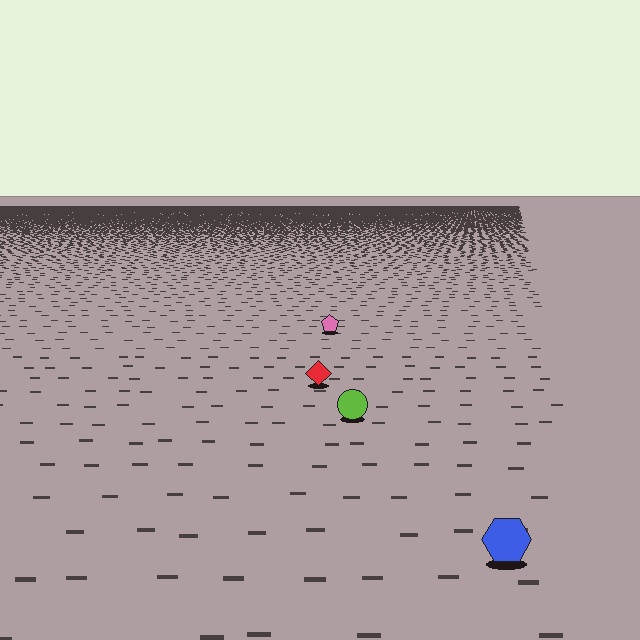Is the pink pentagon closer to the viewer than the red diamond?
No. The red diamond is closer — you can tell from the texture gradient: the ground texture is coarser near it.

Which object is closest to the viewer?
The blue hexagon is closest. The texture marks near it are larger and more spread out.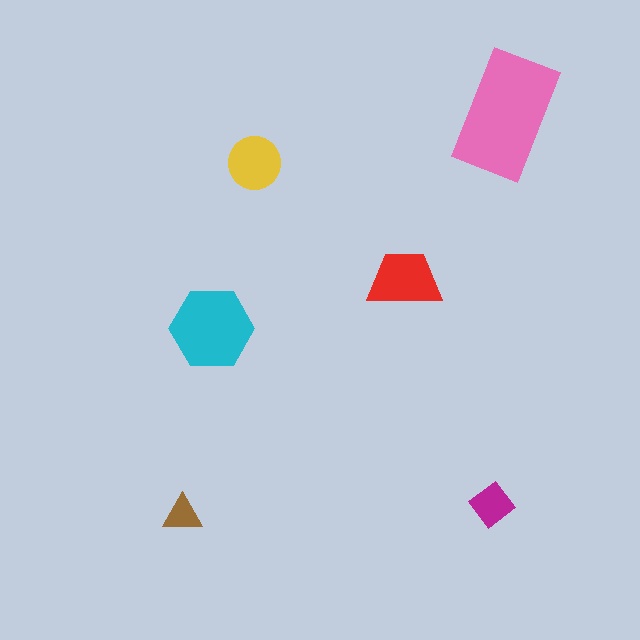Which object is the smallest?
The brown triangle.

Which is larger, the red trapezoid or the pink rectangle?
The pink rectangle.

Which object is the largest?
The pink rectangle.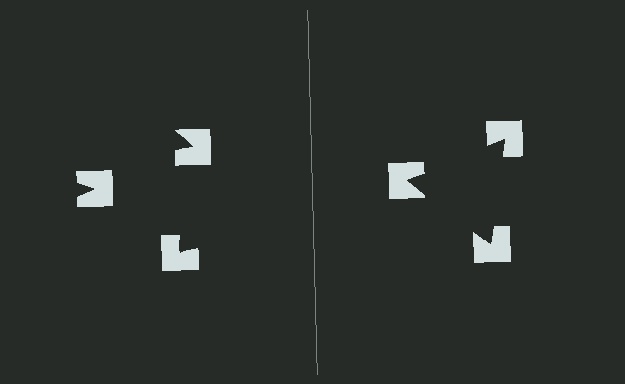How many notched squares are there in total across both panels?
6 — 3 on each side.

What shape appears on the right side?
An illusory triangle.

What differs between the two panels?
The notched squares are positioned identically on both sides; only the wedge orientations differ. On the right they align to a triangle; on the left they are misaligned.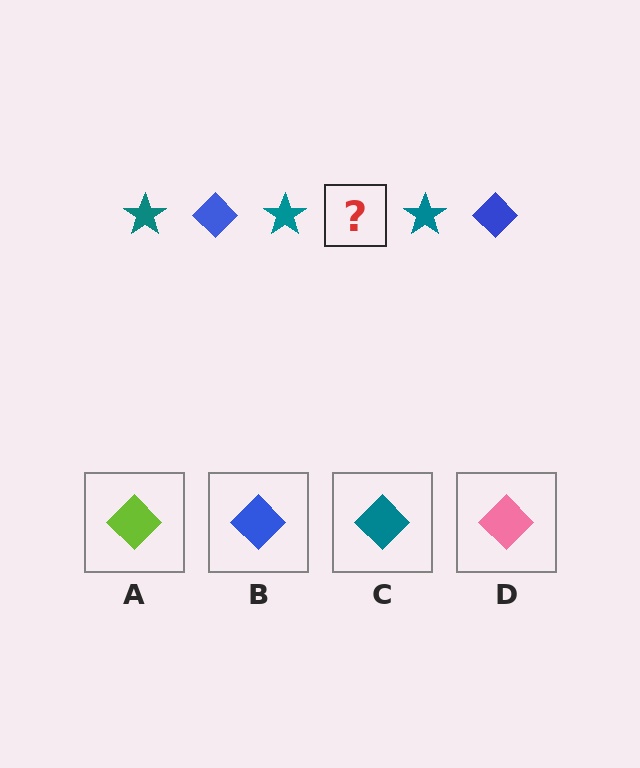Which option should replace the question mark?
Option B.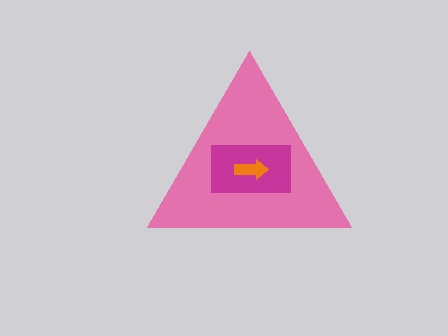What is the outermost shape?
The pink triangle.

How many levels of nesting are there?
3.